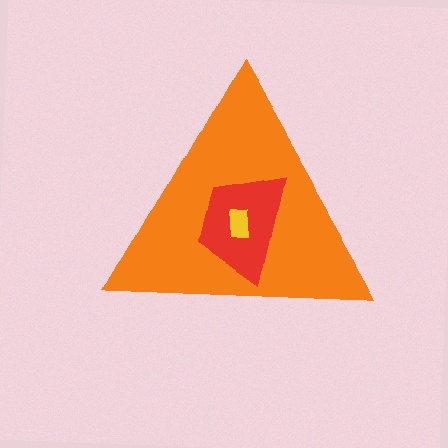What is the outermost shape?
The orange triangle.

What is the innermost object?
The yellow rectangle.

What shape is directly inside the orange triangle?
The red trapezoid.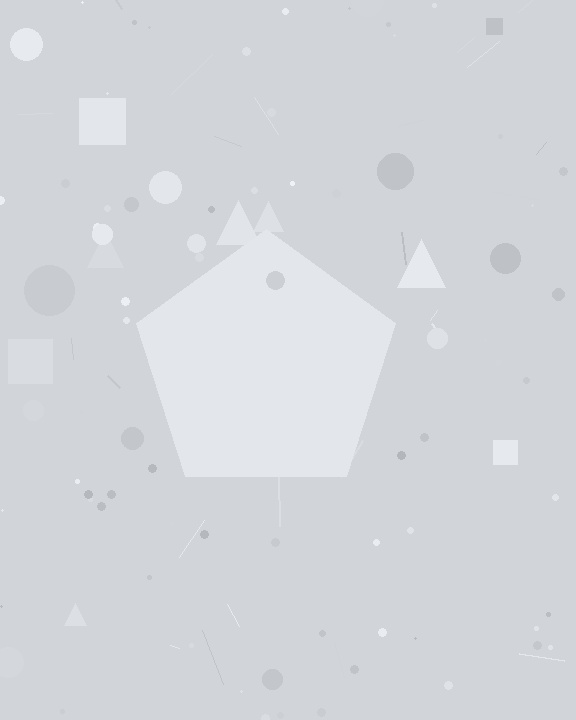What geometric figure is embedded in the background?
A pentagon is embedded in the background.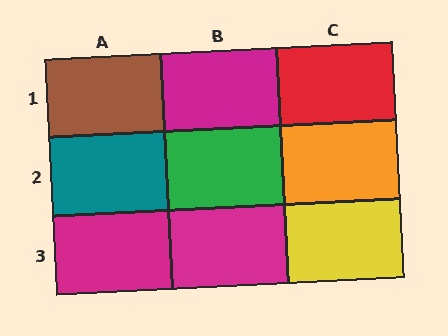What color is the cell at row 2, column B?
Green.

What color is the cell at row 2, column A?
Teal.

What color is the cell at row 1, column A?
Brown.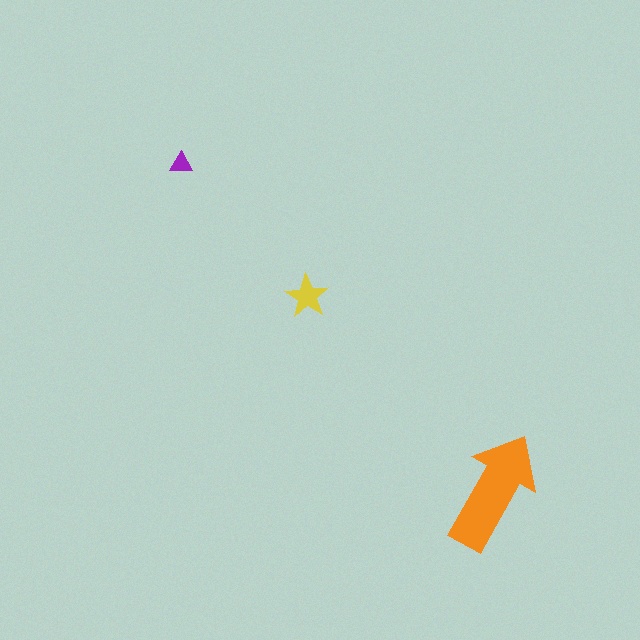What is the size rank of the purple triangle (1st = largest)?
3rd.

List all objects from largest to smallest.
The orange arrow, the yellow star, the purple triangle.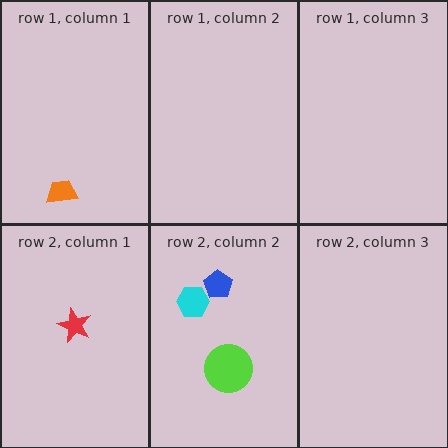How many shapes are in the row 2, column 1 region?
1.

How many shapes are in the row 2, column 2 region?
3.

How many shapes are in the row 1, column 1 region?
1.